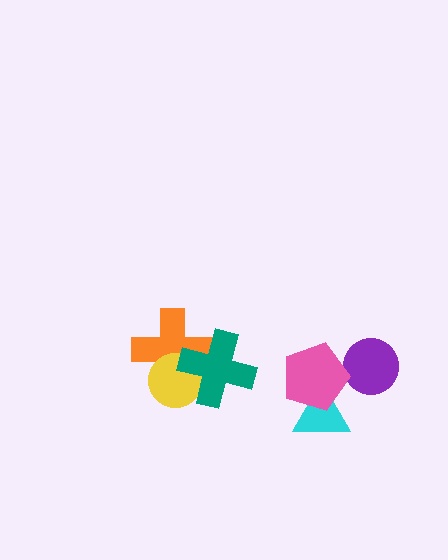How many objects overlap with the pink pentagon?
1 object overlaps with the pink pentagon.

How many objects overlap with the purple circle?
0 objects overlap with the purple circle.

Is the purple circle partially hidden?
No, no other shape covers it.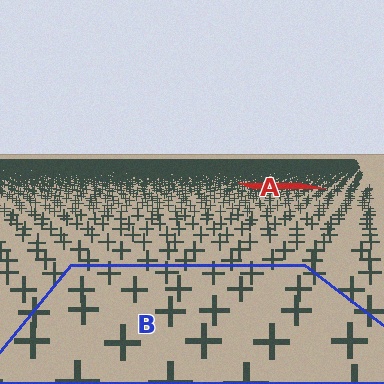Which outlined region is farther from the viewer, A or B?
Region A is farther from the viewer — the texture elements inside it appear smaller and more densely packed.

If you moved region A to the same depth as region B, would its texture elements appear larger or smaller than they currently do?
They would appear larger. At a closer depth, the same texture elements are projected at a bigger on-screen size.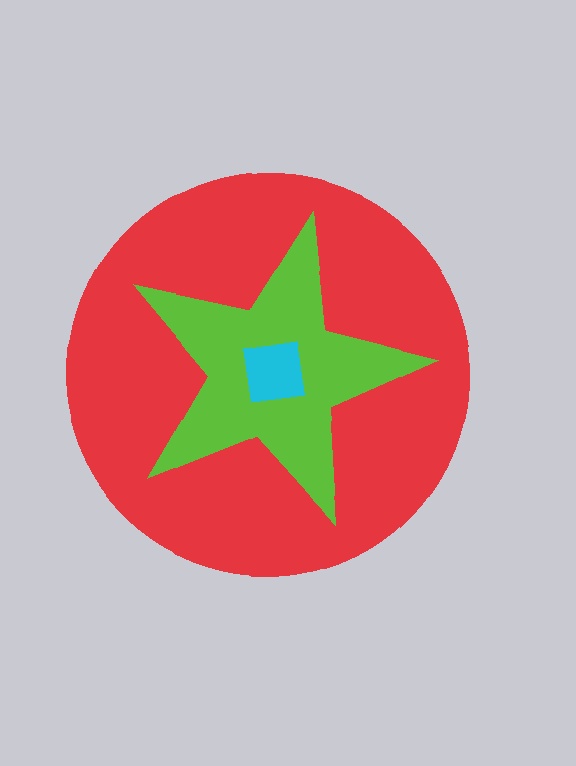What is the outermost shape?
The red circle.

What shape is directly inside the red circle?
The lime star.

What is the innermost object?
The cyan square.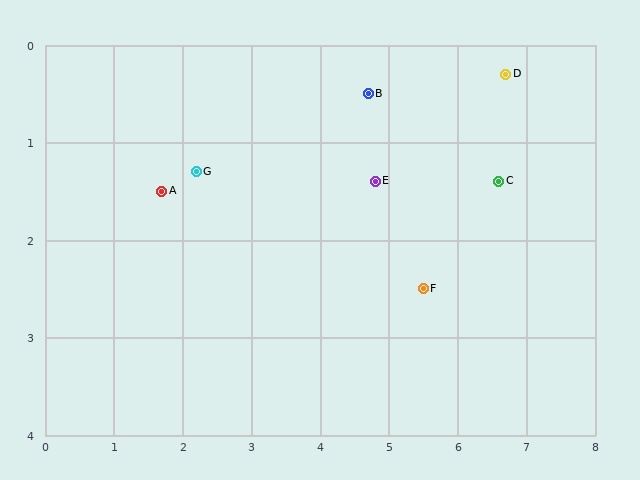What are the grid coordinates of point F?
Point F is at approximately (5.5, 2.5).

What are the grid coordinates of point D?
Point D is at approximately (6.7, 0.3).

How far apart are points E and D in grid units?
Points E and D are about 2.2 grid units apart.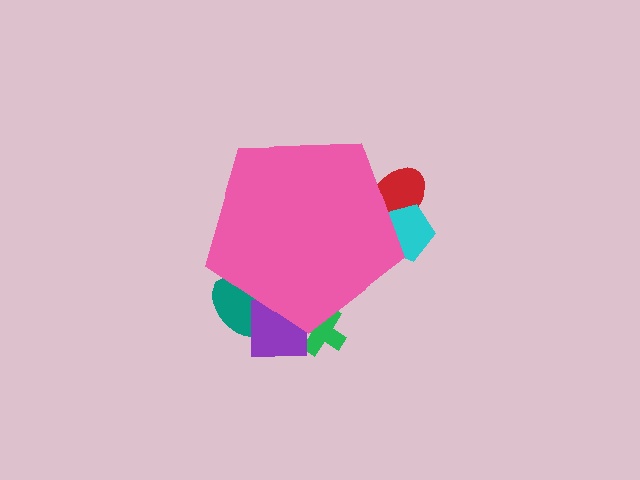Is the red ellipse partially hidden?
Yes, the red ellipse is partially hidden behind the pink pentagon.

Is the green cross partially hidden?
Yes, the green cross is partially hidden behind the pink pentagon.